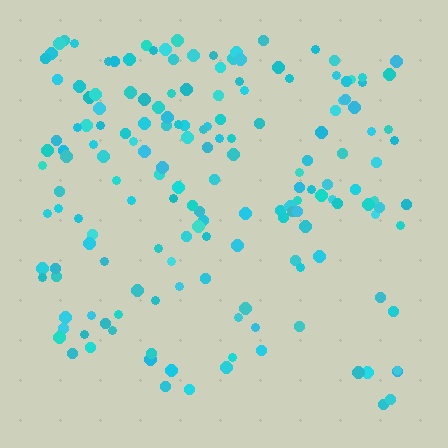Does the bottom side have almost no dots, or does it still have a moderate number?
Still a moderate number, just noticeably fewer than the top.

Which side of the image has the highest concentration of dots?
The top.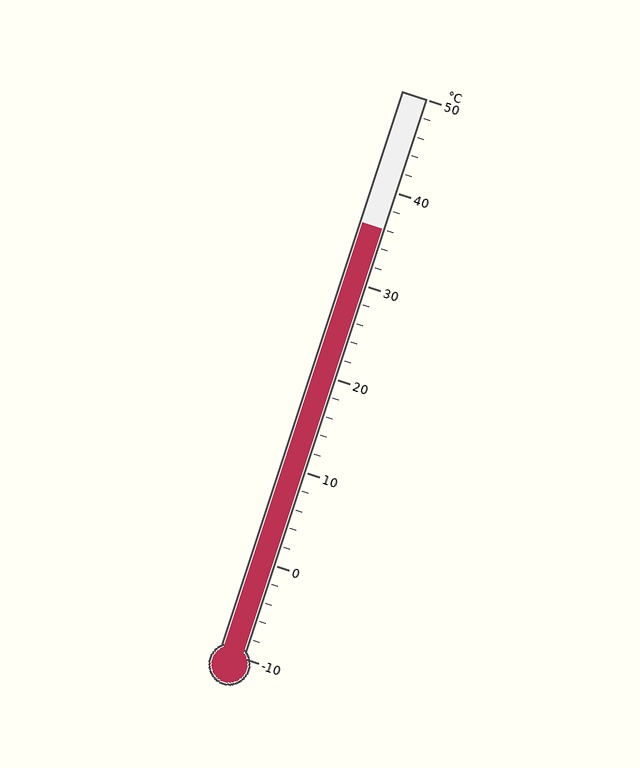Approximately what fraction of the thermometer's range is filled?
The thermometer is filled to approximately 75% of its range.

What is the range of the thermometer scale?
The thermometer scale ranges from -10°C to 50°C.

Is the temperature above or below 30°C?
The temperature is above 30°C.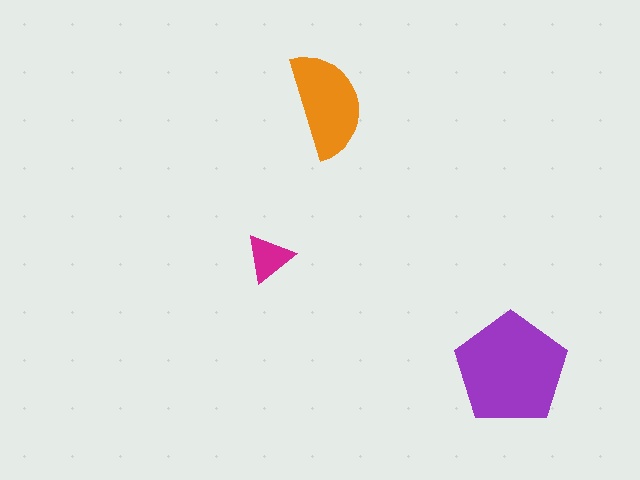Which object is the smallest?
The magenta triangle.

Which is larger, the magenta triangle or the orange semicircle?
The orange semicircle.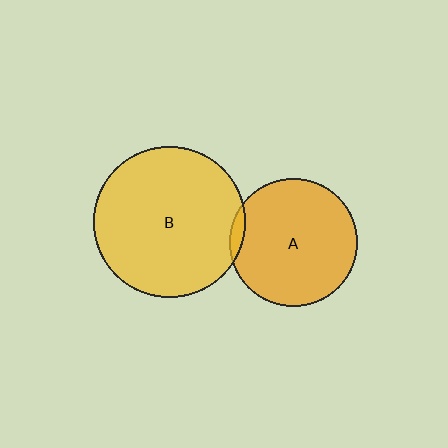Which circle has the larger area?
Circle B (yellow).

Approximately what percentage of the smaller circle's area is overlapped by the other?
Approximately 5%.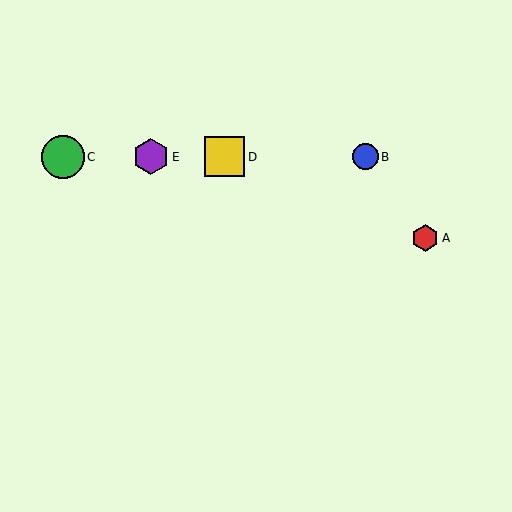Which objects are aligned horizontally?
Objects B, C, D, E are aligned horizontally.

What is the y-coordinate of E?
Object E is at y≈157.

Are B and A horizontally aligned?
No, B is at y≈157 and A is at y≈238.